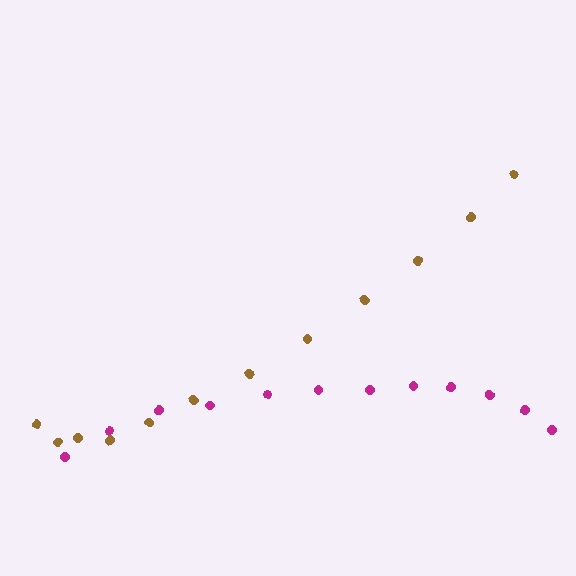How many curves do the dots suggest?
There are 2 distinct paths.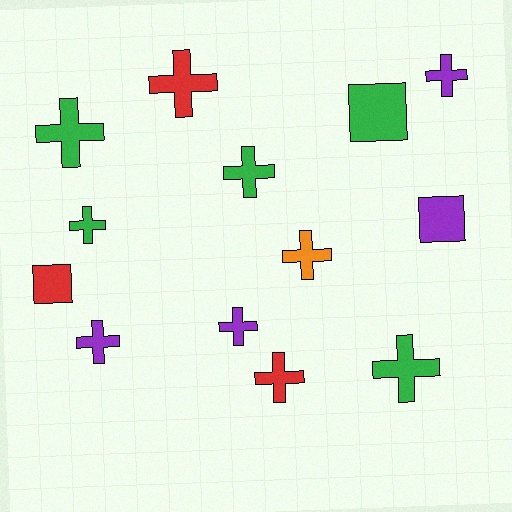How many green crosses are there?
There are 4 green crosses.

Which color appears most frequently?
Green, with 5 objects.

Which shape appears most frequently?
Cross, with 10 objects.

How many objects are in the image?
There are 13 objects.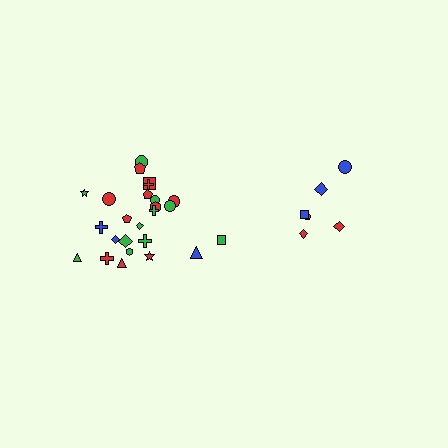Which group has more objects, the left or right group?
The left group.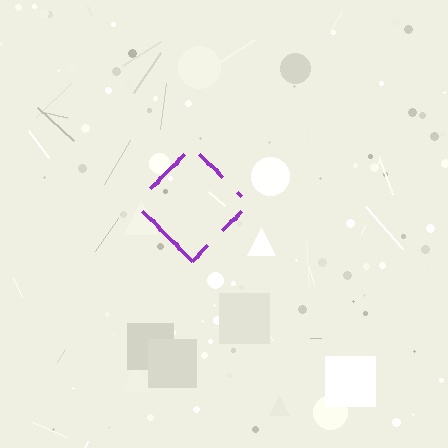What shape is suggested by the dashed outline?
The dashed outline suggests a diamond.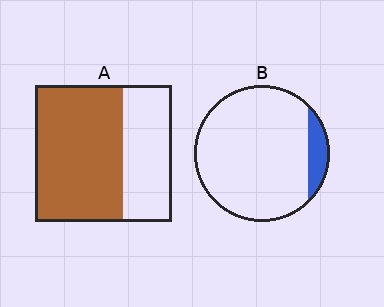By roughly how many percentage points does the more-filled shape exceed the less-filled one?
By roughly 55 percentage points (A over B).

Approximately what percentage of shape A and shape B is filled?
A is approximately 65% and B is approximately 10%.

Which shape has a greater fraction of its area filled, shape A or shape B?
Shape A.